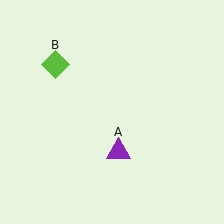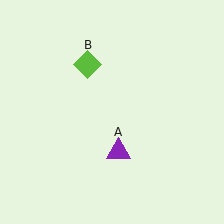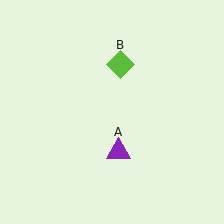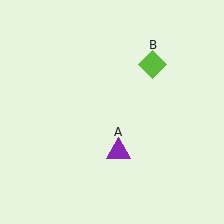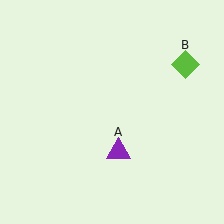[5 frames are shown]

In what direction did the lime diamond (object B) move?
The lime diamond (object B) moved right.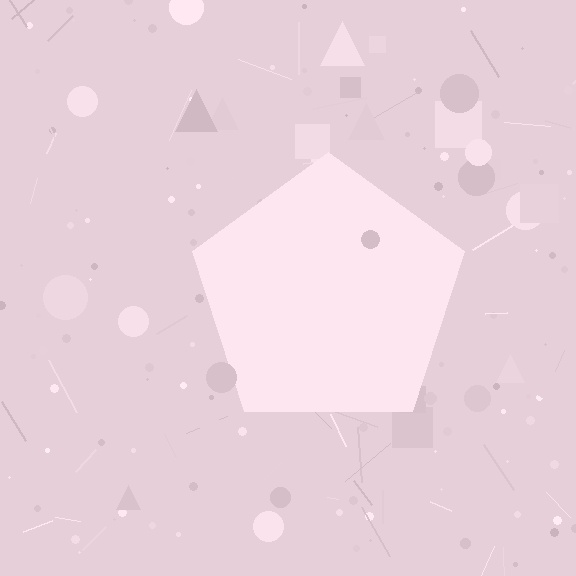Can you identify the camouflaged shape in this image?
The camouflaged shape is a pentagon.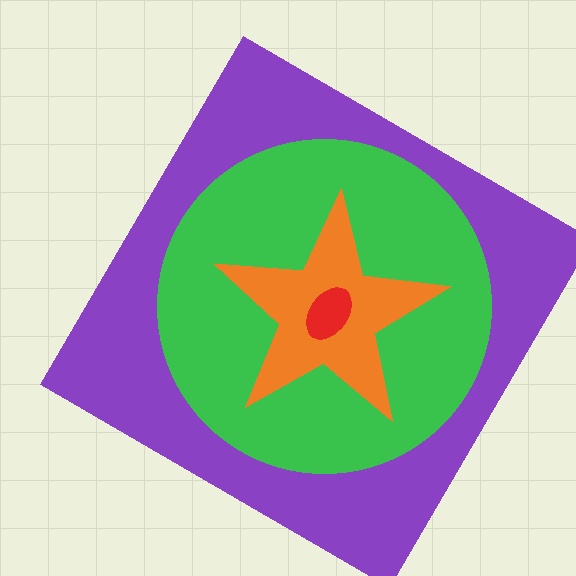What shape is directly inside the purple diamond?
The green circle.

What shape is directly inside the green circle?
The orange star.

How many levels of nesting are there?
4.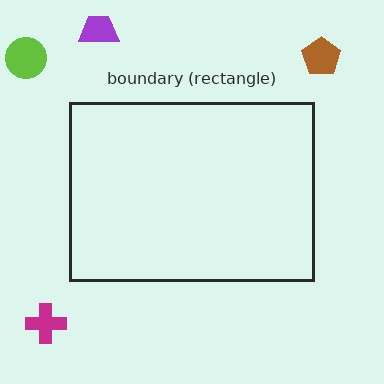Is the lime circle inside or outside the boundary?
Outside.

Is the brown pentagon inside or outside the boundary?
Outside.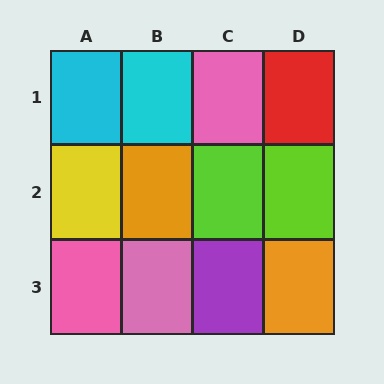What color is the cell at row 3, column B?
Pink.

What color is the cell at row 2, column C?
Lime.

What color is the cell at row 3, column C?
Purple.